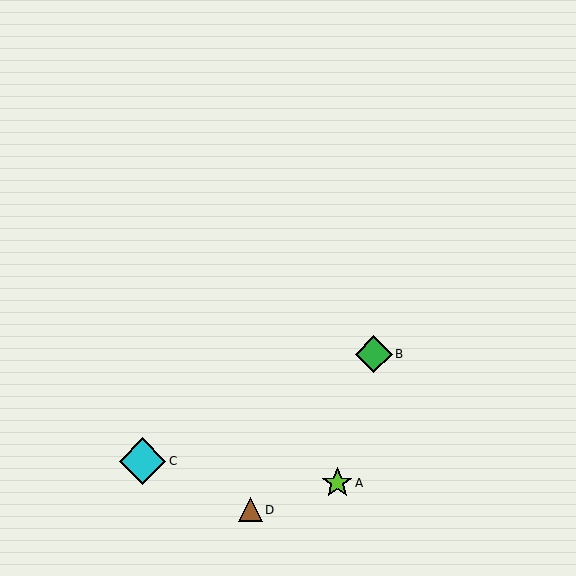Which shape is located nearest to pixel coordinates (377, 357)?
The green diamond (labeled B) at (374, 354) is nearest to that location.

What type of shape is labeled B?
Shape B is a green diamond.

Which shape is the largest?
The cyan diamond (labeled C) is the largest.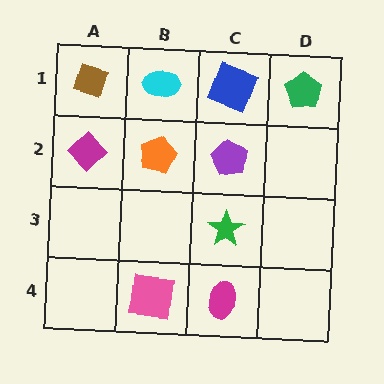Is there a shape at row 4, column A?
No, that cell is empty.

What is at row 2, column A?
A magenta diamond.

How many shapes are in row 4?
2 shapes.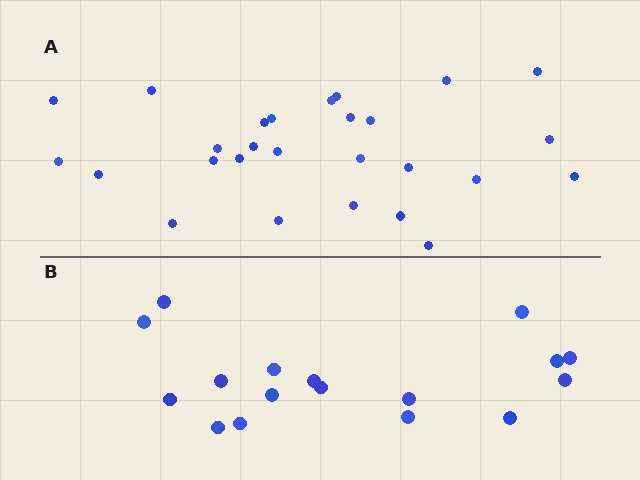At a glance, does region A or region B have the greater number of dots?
Region A (the top region) has more dots.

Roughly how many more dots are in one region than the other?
Region A has roughly 10 or so more dots than region B.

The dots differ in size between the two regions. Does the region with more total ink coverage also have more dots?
No. Region B has more total ink coverage because its dots are larger, but region A actually contains more individual dots. Total area can be misleading — the number of items is what matters here.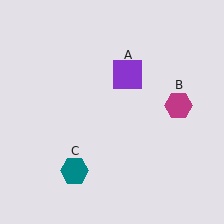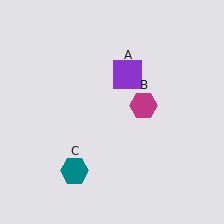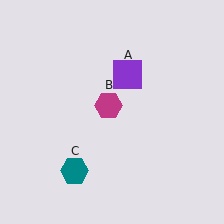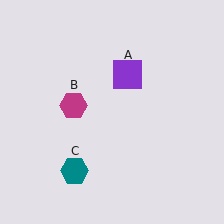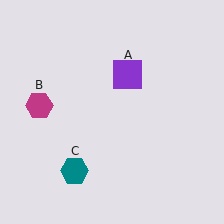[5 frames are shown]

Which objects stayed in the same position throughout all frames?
Purple square (object A) and teal hexagon (object C) remained stationary.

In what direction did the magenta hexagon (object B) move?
The magenta hexagon (object B) moved left.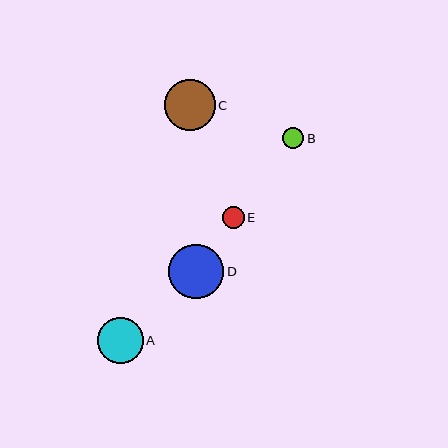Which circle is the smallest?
Circle B is the smallest with a size of approximately 21 pixels.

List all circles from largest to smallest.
From largest to smallest: D, C, A, E, B.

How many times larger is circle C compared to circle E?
Circle C is approximately 2.3 times the size of circle E.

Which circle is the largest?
Circle D is the largest with a size of approximately 55 pixels.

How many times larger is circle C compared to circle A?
Circle C is approximately 1.1 times the size of circle A.